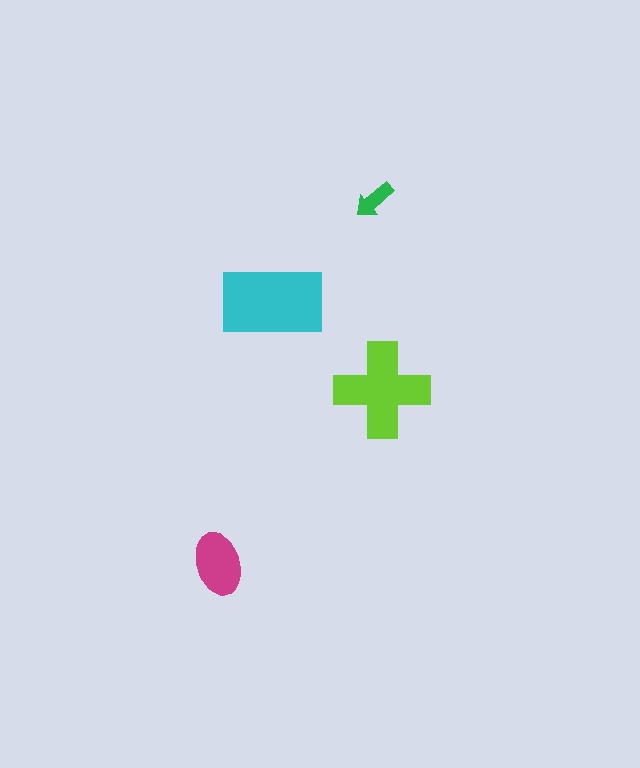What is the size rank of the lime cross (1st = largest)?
2nd.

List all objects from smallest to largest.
The green arrow, the magenta ellipse, the lime cross, the cyan rectangle.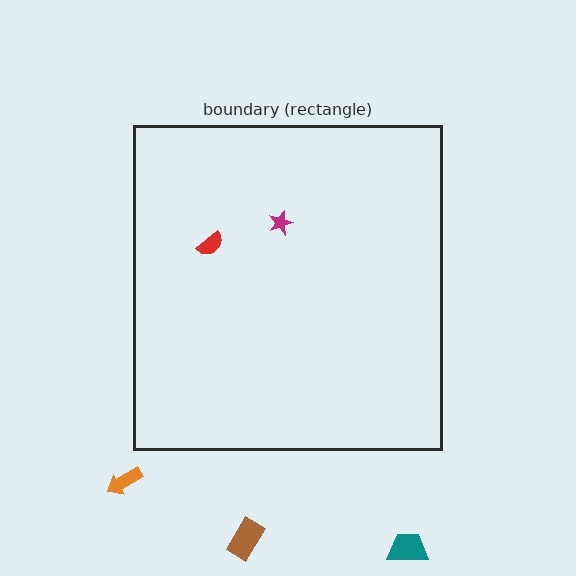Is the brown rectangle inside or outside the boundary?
Outside.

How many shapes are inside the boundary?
2 inside, 3 outside.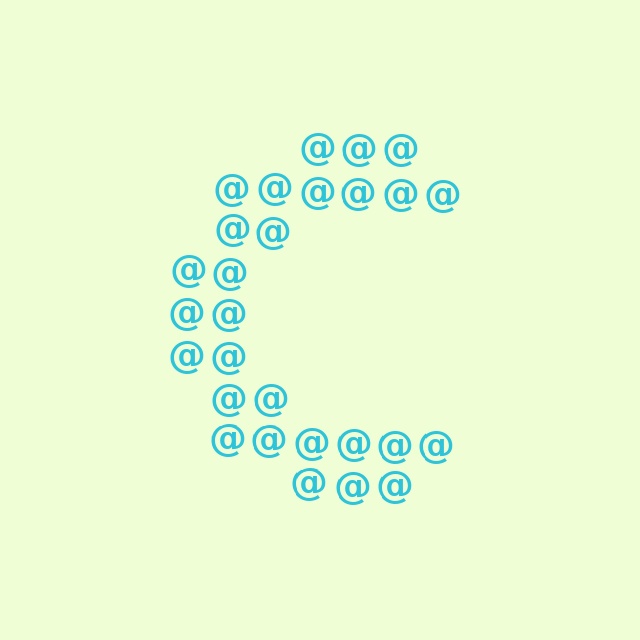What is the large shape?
The large shape is the letter C.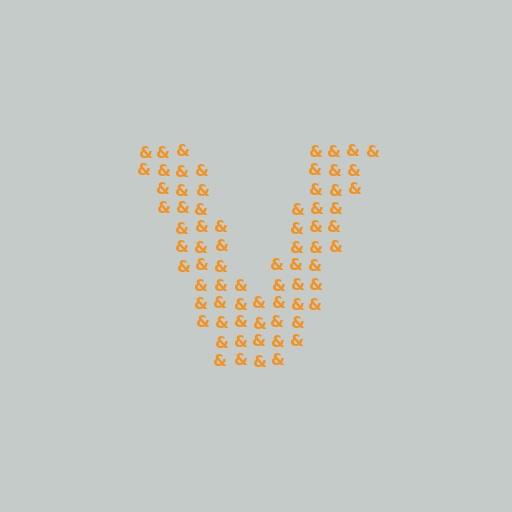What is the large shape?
The large shape is the letter V.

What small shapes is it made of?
It is made of small ampersands.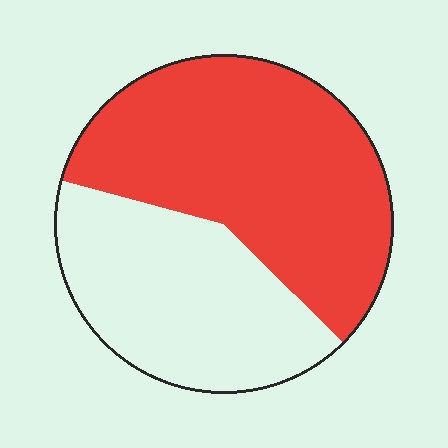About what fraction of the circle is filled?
About three fifths (3/5).